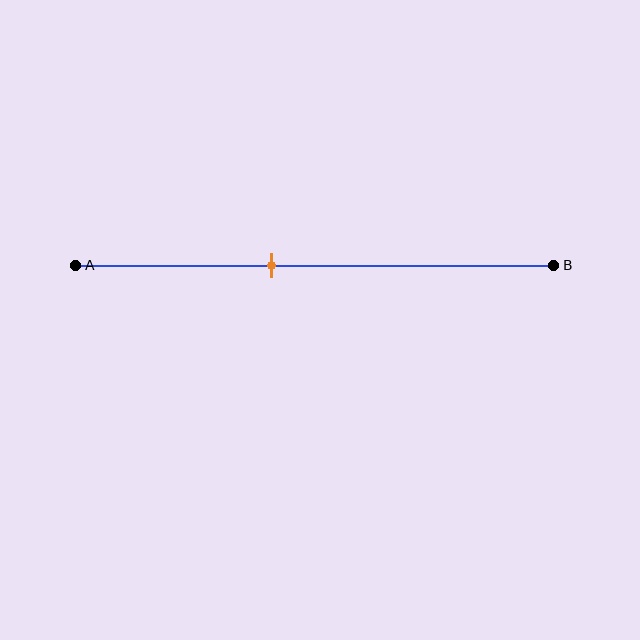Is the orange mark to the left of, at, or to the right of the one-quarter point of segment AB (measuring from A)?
The orange mark is to the right of the one-quarter point of segment AB.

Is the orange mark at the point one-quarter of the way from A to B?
No, the mark is at about 40% from A, not at the 25% one-quarter point.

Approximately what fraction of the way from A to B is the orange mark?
The orange mark is approximately 40% of the way from A to B.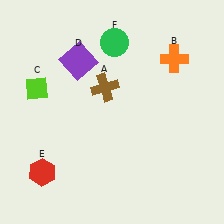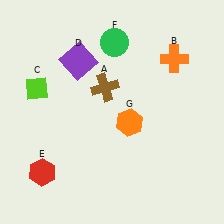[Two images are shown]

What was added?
An orange hexagon (G) was added in Image 2.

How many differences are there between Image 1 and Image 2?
There is 1 difference between the two images.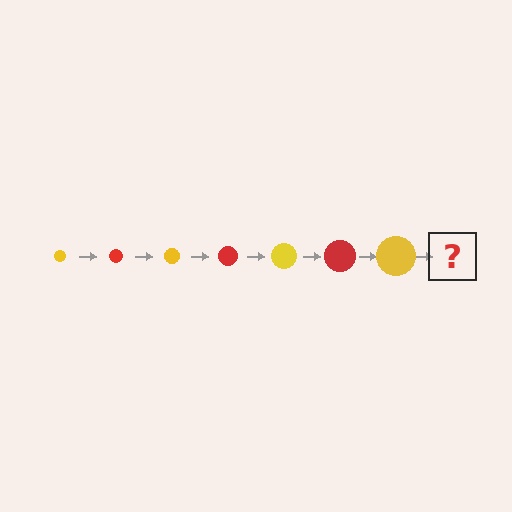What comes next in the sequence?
The next element should be a red circle, larger than the previous one.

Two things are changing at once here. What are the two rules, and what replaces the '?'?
The two rules are that the circle grows larger each step and the color cycles through yellow and red. The '?' should be a red circle, larger than the previous one.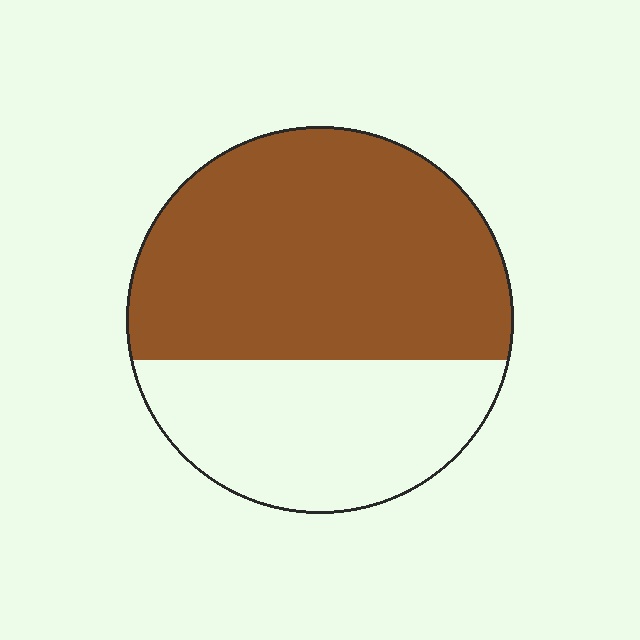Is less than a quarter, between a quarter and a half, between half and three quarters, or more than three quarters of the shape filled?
Between half and three quarters.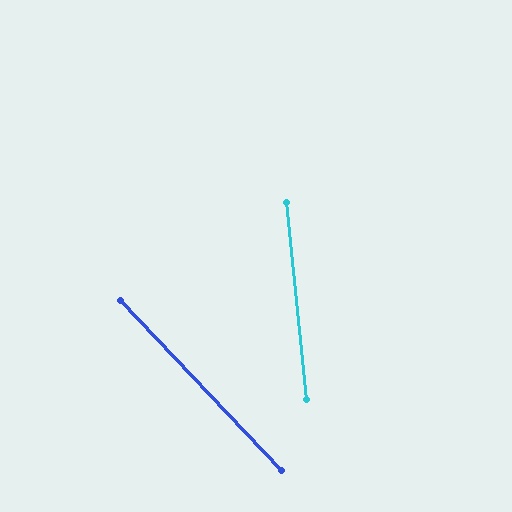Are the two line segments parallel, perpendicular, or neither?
Neither parallel nor perpendicular — they differ by about 38°.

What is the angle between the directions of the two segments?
Approximately 38 degrees.